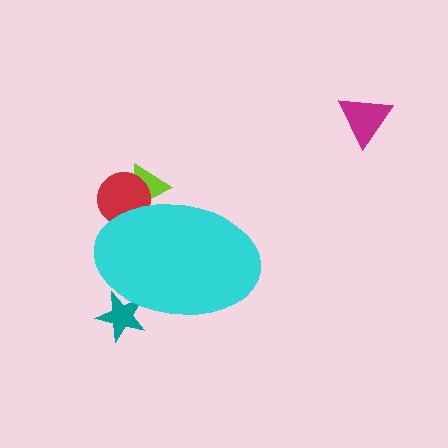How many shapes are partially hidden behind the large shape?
3 shapes are partially hidden.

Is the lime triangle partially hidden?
Yes, the lime triangle is partially hidden behind the cyan ellipse.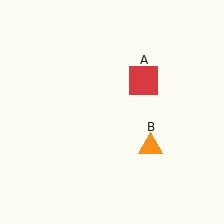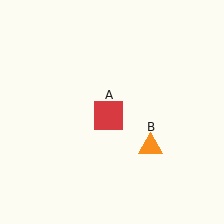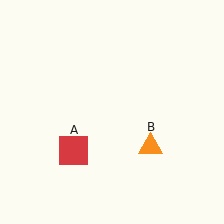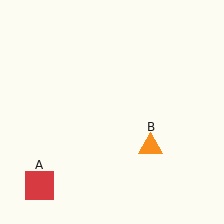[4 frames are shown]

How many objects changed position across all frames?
1 object changed position: red square (object A).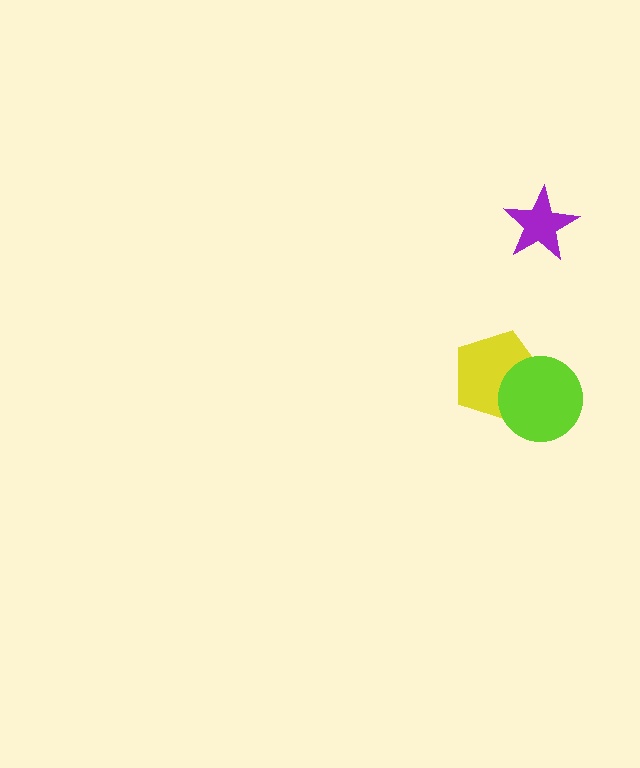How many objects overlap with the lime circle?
1 object overlaps with the lime circle.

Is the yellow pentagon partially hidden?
Yes, it is partially covered by another shape.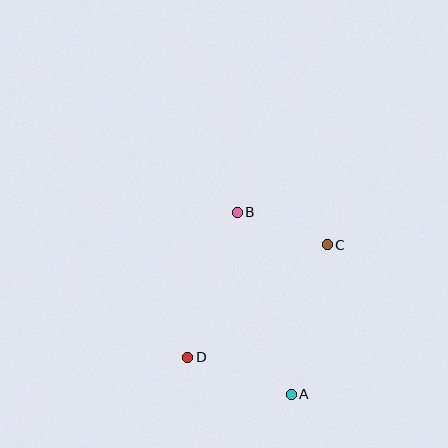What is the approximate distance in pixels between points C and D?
The distance between C and D is approximately 179 pixels.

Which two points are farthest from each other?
Points A and B are farthest from each other.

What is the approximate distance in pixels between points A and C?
The distance between A and C is approximately 154 pixels.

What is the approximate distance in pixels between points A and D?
The distance between A and D is approximately 110 pixels.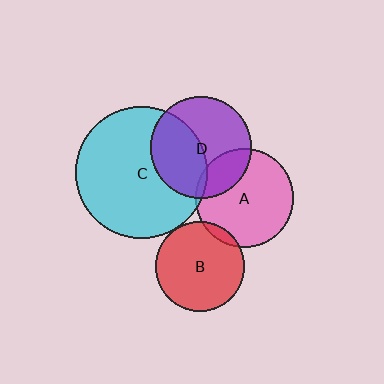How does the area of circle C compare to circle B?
Approximately 2.2 times.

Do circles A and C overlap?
Yes.